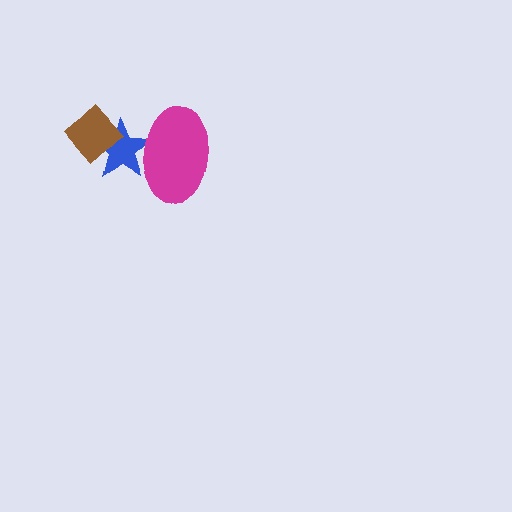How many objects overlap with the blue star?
2 objects overlap with the blue star.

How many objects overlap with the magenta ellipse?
1 object overlaps with the magenta ellipse.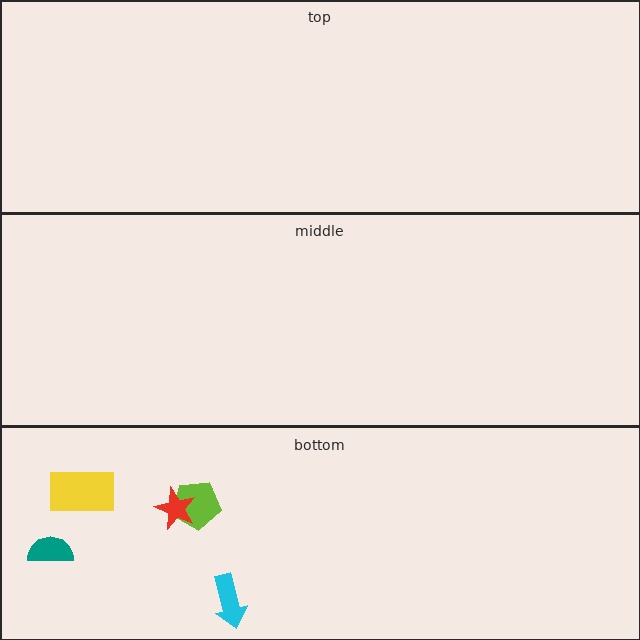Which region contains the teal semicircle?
The bottom region.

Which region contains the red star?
The bottom region.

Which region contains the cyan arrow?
The bottom region.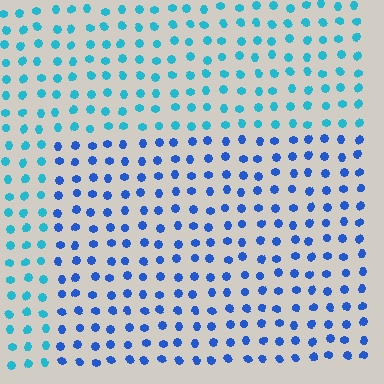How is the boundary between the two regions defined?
The boundary is defined purely by a slight shift in hue (about 35 degrees). Spacing, size, and orientation are identical on both sides.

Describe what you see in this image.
The image is filled with small cyan elements in a uniform arrangement. A rectangle-shaped region is visible where the elements are tinted to a slightly different hue, forming a subtle color boundary.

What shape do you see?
I see a rectangle.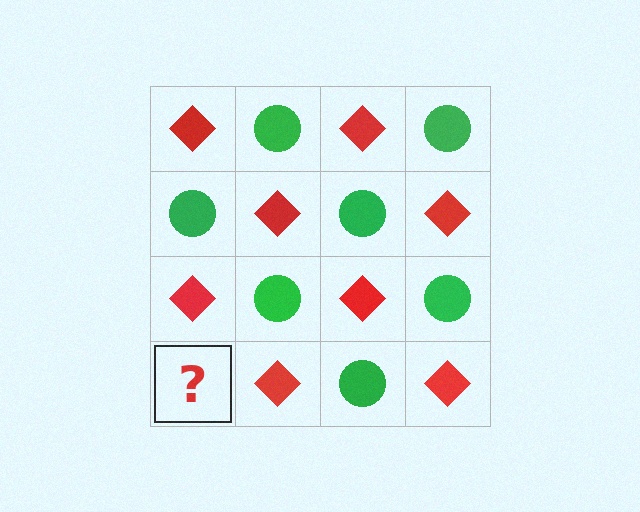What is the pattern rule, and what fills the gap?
The rule is that it alternates red diamond and green circle in a checkerboard pattern. The gap should be filled with a green circle.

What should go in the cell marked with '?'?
The missing cell should contain a green circle.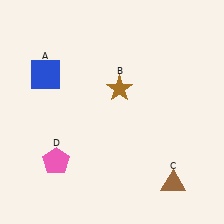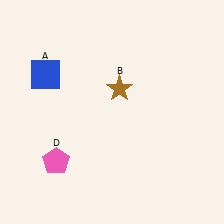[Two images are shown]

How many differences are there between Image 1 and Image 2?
There is 1 difference between the two images.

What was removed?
The brown triangle (C) was removed in Image 2.